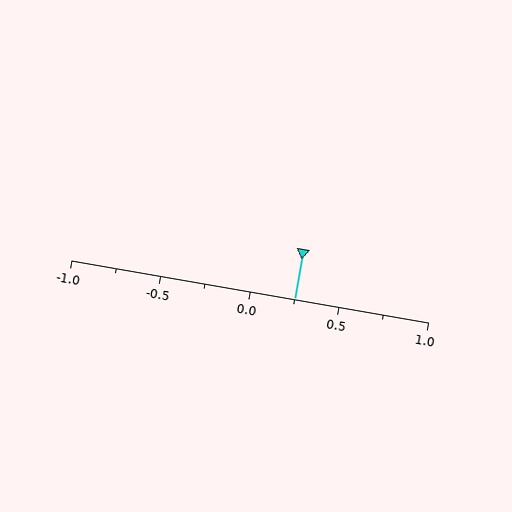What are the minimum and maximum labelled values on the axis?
The axis runs from -1.0 to 1.0.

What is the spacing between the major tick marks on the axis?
The major ticks are spaced 0.5 apart.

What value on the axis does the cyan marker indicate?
The marker indicates approximately 0.25.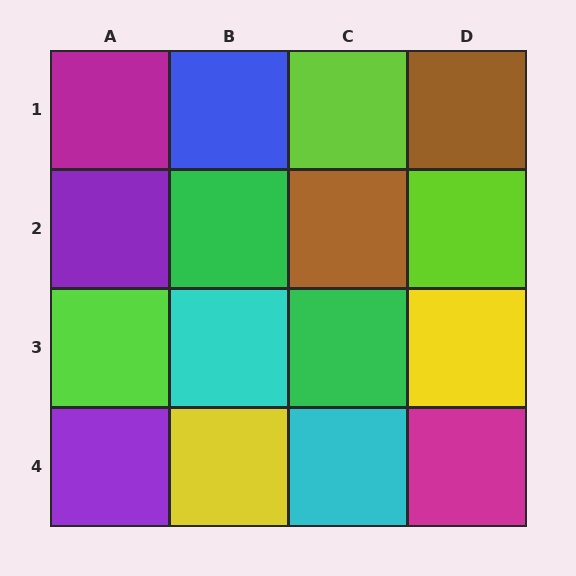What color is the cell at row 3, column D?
Yellow.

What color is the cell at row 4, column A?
Purple.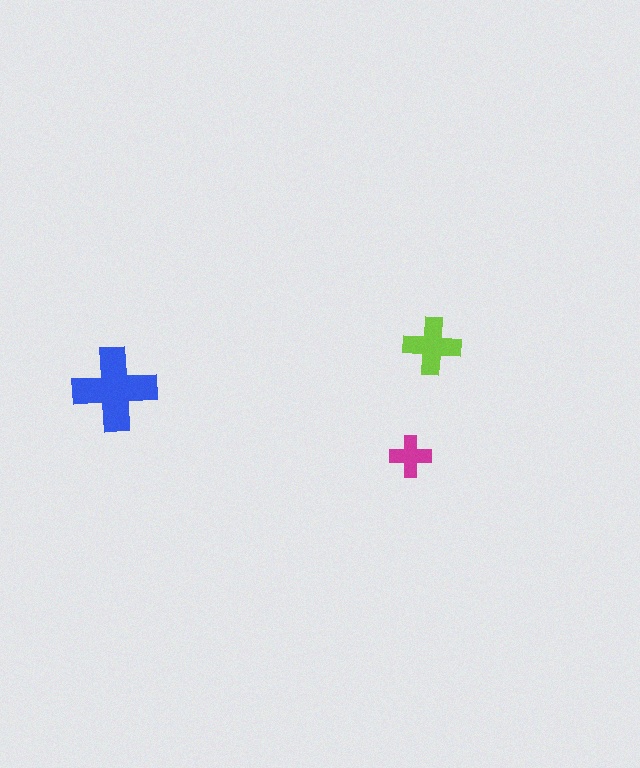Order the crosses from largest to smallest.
the blue one, the lime one, the magenta one.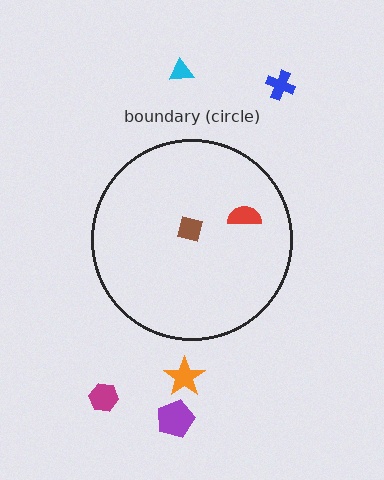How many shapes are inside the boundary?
2 inside, 5 outside.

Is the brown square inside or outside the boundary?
Inside.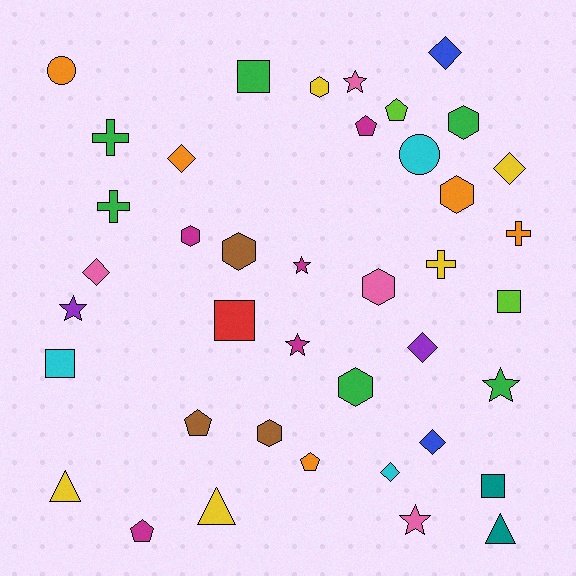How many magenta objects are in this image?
There are 5 magenta objects.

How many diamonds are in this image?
There are 7 diamonds.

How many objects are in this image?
There are 40 objects.